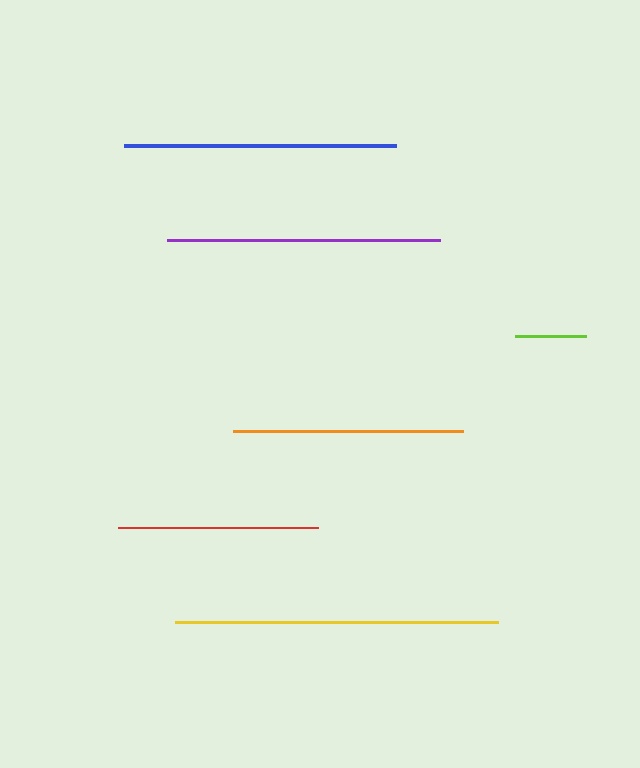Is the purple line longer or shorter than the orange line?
The purple line is longer than the orange line.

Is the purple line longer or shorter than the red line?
The purple line is longer than the red line.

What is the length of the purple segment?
The purple segment is approximately 272 pixels long.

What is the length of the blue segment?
The blue segment is approximately 272 pixels long.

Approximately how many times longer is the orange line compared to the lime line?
The orange line is approximately 3.2 times the length of the lime line.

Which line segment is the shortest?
The lime line is the shortest at approximately 72 pixels.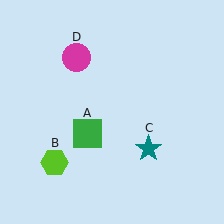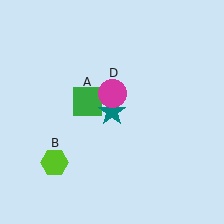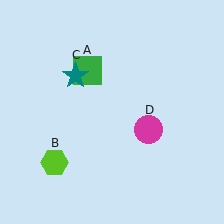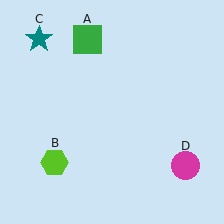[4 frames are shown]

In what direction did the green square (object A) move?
The green square (object A) moved up.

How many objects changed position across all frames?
3 objects changed position: green square (object A), teal star (object C), magenta circle (object D).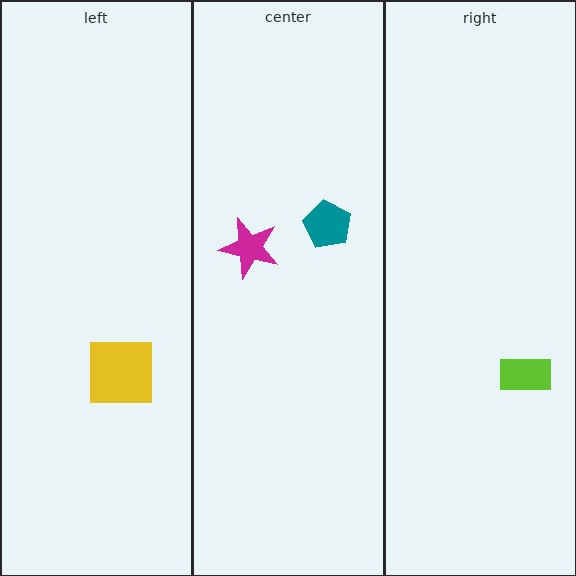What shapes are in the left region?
The yellow square.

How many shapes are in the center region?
2.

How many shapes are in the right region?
1.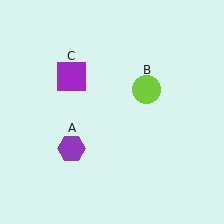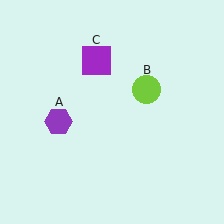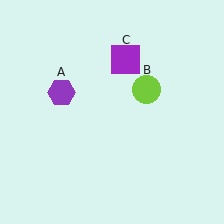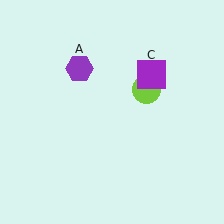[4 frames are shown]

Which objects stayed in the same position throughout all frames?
Lime circle (object B) remained stationary.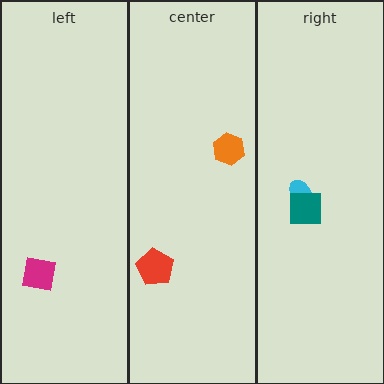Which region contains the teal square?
The right region.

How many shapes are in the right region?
2.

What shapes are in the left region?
The magenta square.